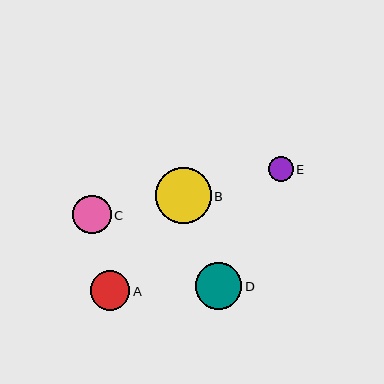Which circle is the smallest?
Circle E is the smallest with a size of approximately 25 pixels.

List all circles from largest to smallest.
From largest to smallest: B, D, A, C, E.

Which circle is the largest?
Circle B is the largest with a size of approximately 56 pixels.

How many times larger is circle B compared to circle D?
Circle B is approximately 1.2 times the size of circle D.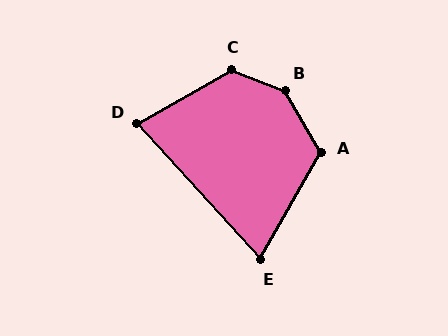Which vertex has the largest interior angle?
B, at approximately 142 degrees.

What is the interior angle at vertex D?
Approximately 77 degrees (acute).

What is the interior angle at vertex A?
Approximately 120 degrees (obtuse).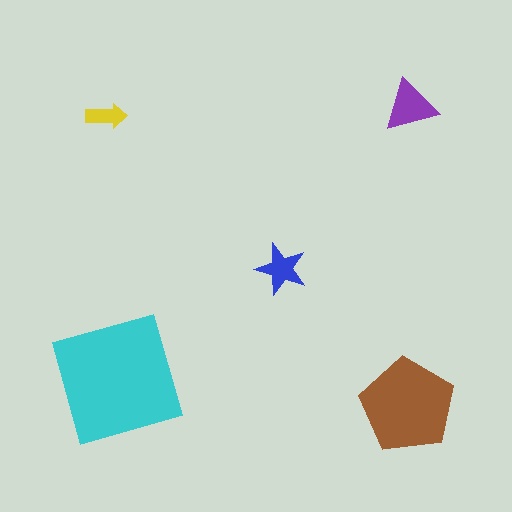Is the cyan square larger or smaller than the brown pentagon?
Larger.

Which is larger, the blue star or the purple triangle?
The purple triangle.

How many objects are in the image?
There are 5 objects in the image.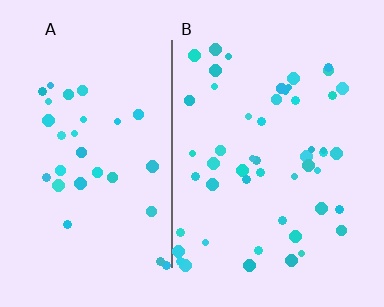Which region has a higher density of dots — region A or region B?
B (the right).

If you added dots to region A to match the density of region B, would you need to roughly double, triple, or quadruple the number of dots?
Approximately double.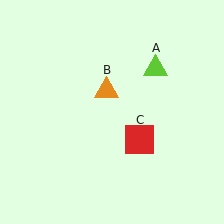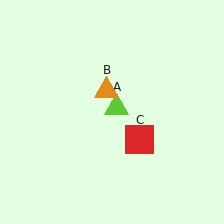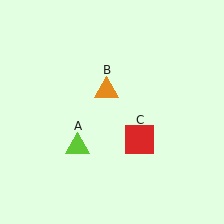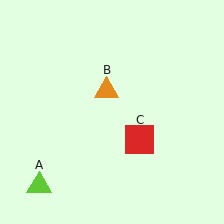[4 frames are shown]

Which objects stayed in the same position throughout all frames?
Orange triangle (object B) and red square (object C) remained stationary.